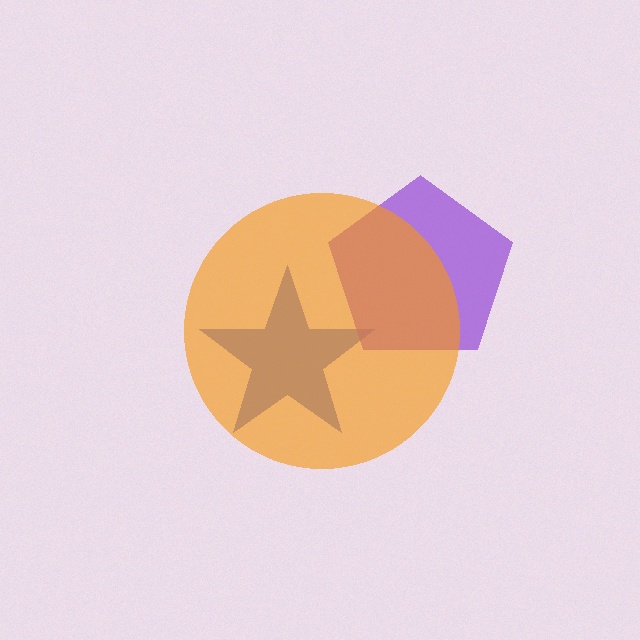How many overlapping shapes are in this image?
There are 3 overlapping shapes in the image.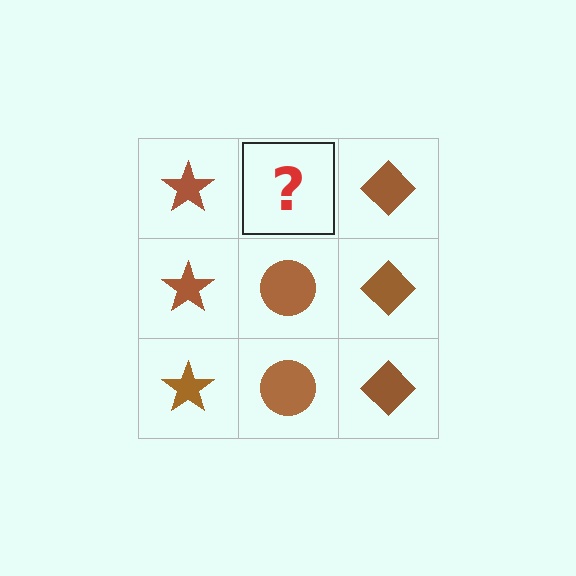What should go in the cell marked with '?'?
The missing cell should contain a brown circle.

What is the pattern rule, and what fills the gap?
The rule is that each column has a consistent shape. The gap should be filled with a brown circle.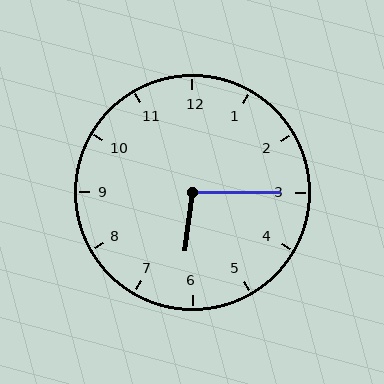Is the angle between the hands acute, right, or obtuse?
It is obtuse.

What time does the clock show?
6:15.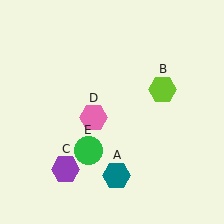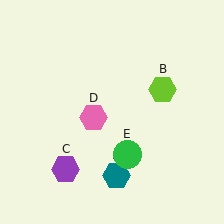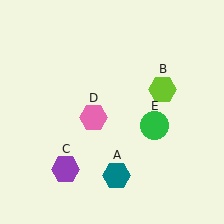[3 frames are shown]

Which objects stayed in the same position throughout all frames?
Teal hexagon (object A) and lime hexagon (object B) and purple hexagon (object C) and pink hexagon (object D) remained stationary.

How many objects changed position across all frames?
1 object changed position: green circle (object E).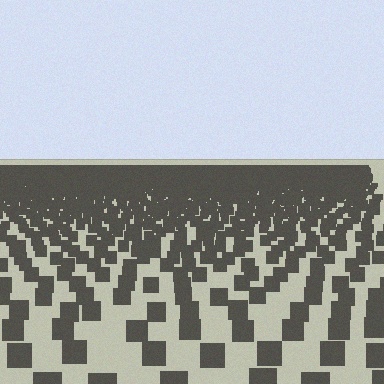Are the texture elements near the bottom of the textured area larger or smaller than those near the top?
Larger. Near the bottom, elements are closer to the viewer and appear at a bigger on-screen size.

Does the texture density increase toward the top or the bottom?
Density increases toward the top.